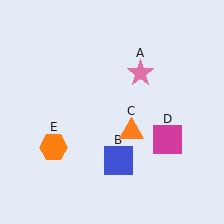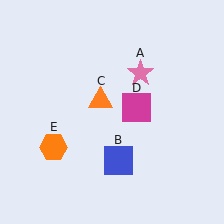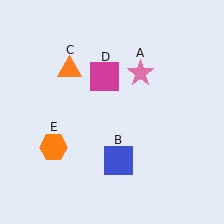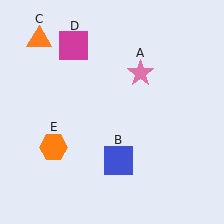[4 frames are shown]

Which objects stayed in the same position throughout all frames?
Pink star (object A) and blue square (object B) and orange hexagon (object E) remained stationary.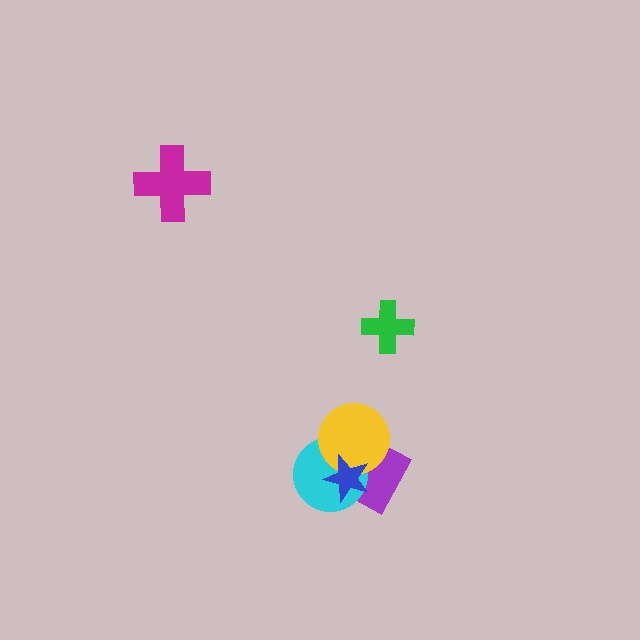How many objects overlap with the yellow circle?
3 objects overlap with the yellow circle.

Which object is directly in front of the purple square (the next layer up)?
The cyan circle is directly in front of the purple square.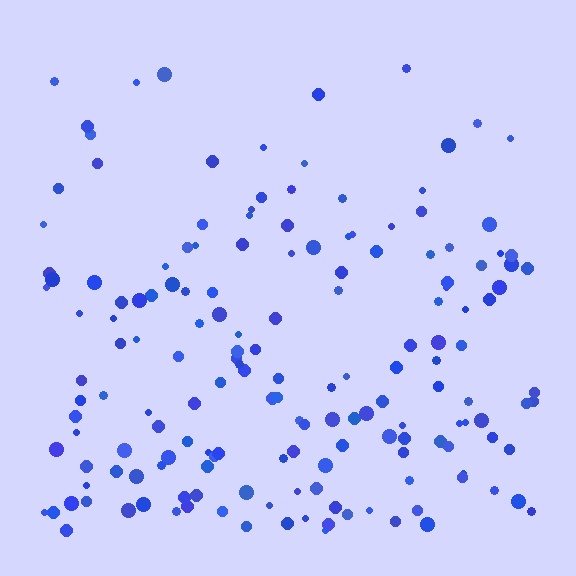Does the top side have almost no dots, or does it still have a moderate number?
Still a moderate number, just noticeably fewer than the bottom.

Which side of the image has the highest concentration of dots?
The bottom.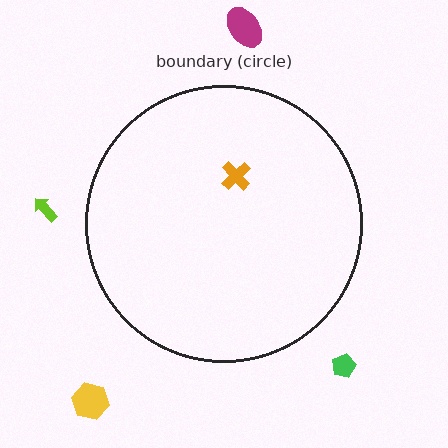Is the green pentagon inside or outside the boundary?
Outside.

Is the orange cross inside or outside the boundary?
Inside.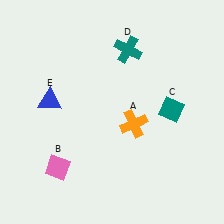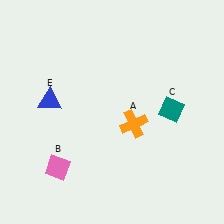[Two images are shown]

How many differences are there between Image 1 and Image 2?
There is 1 difference between the two images.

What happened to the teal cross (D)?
The teal cross (D) was removed in Image 2. It was in the top-right area of Image 1.